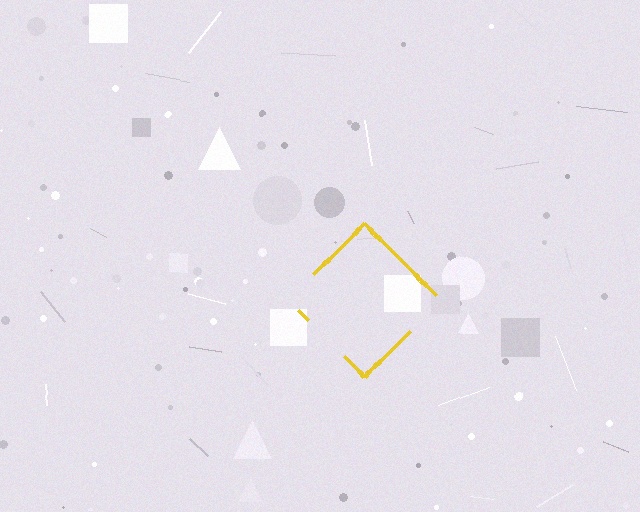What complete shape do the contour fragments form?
The contour fragments form a diamond.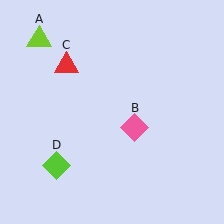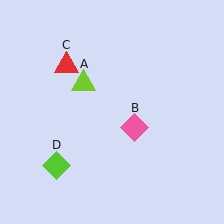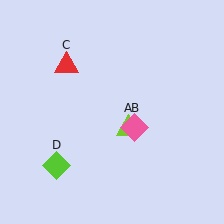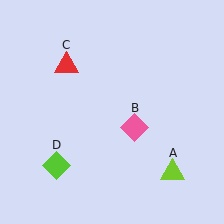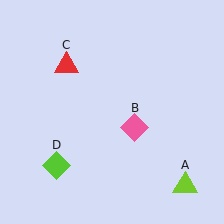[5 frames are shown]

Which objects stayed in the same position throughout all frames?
Pink diamond (object B) and red triangle (object C) and lime diamond (object D) remained stationary.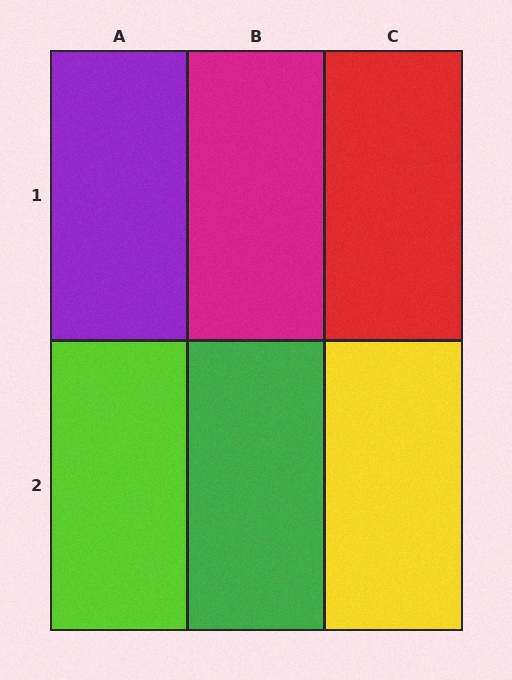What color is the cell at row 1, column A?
Purple.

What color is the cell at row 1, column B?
Magenta.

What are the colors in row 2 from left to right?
Lime, green, yellow.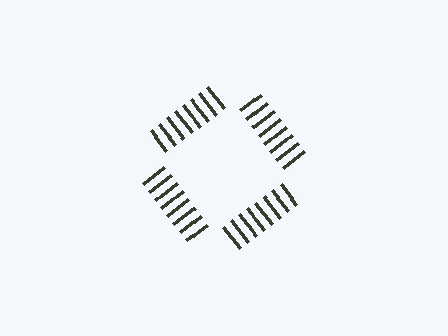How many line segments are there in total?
32 — 8 along each of the 4 edges.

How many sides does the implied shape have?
4 sides — the line-ends trace a square.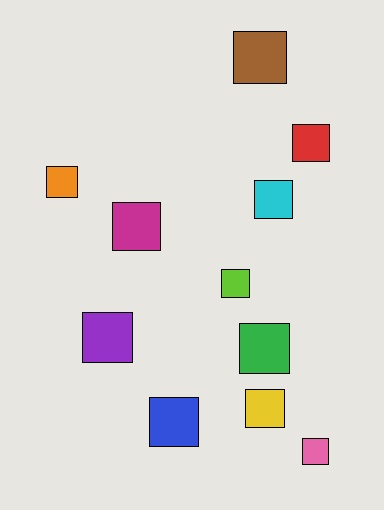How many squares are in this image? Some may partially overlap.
There are 11 squares.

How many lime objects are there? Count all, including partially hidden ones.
There is 1 lime object.